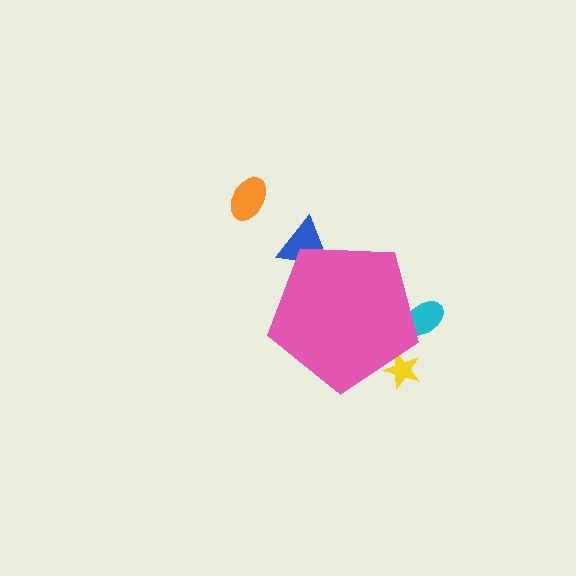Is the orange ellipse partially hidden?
No, the orange ellipse is fully visible.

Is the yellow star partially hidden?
Yes, the yellow star is partially hidden behind the pink pentagon.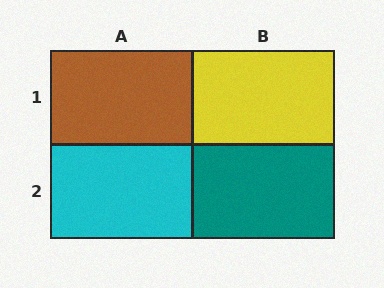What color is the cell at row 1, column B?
Yellow.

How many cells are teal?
1 cell is teal.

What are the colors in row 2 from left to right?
Cyan, teal.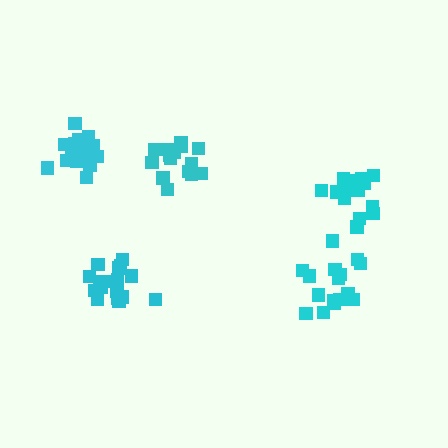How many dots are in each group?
Group 1: 17 dots, Group 2: 16 dots, Group 3: 16 dots, Group 4: 18 dots, Group 5: 15 dots (82 total).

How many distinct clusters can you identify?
There are 5 distinct clusters.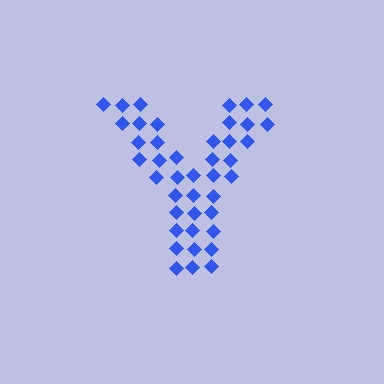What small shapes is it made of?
It is made of small diamonds.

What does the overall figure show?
The overall figure shows the letter Y.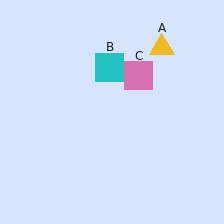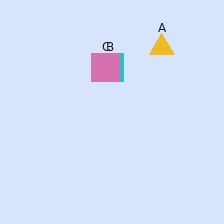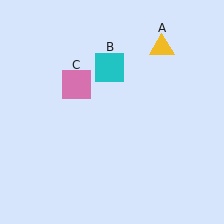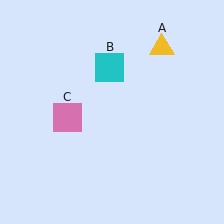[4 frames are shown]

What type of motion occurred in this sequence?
The pink square (object C) rotated counterclockwise around the center of the scene.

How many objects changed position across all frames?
1 object changed position: pink square (object C).